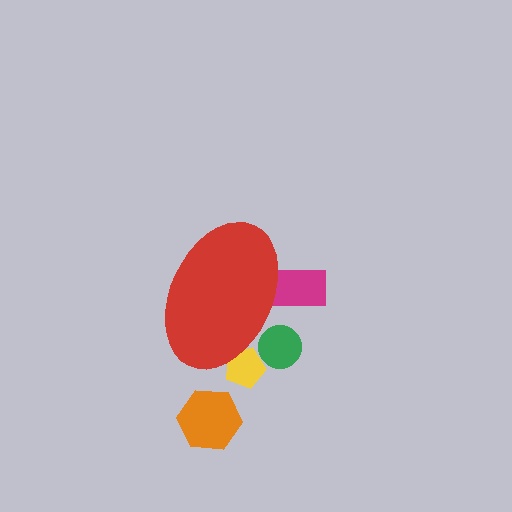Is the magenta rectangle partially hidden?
Yes, the magenta rectangle is partially hidden behind the red ellipse.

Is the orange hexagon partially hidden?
No, the orange hexagon is fully visible.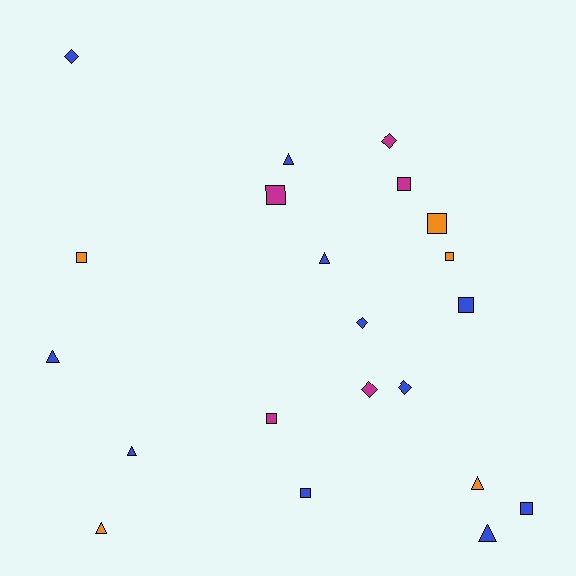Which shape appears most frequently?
Square, with 9 objects.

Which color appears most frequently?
Blue, with 11 objects.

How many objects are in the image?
There are 21 objects.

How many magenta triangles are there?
There are no magenta triangles.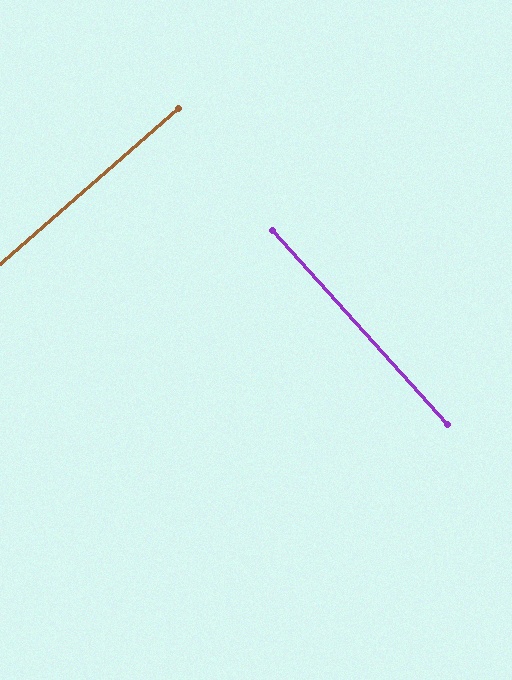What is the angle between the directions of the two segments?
Approximately 89 degrees.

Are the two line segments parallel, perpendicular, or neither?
Perpendicular — they meet at approximately 89°.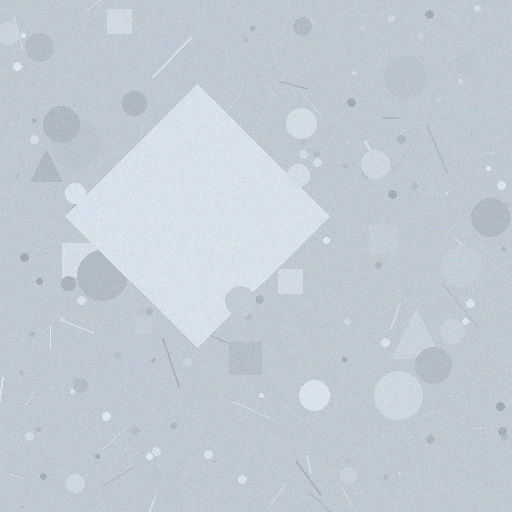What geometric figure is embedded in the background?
A diamond is embedded in the background.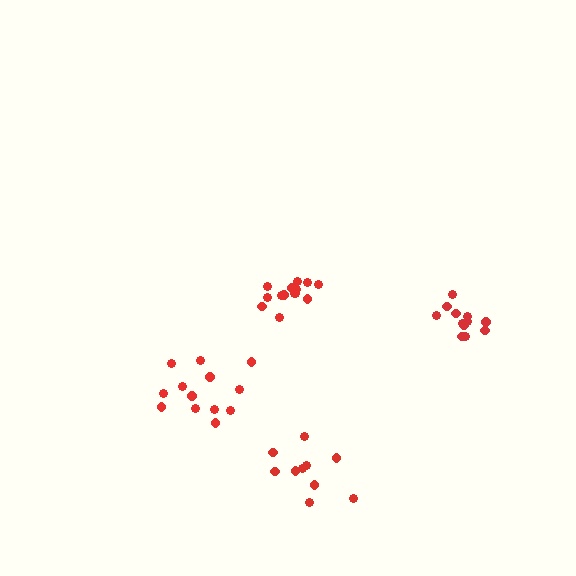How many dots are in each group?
Group 1: 13 dots, Group 2: 14 dots, Group 3: 12 dots, Group 4: 10 dots (49 total).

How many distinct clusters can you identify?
There are 4 distinct clusters.